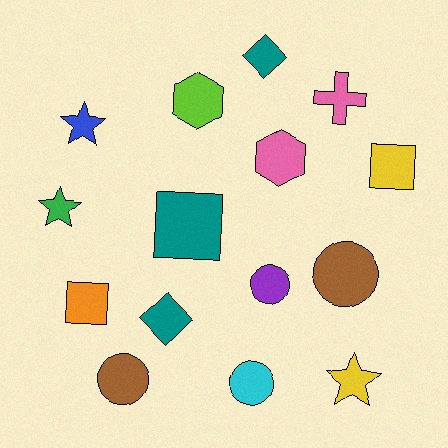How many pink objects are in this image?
There are 2 pink objects.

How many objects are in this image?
There are 15 objects.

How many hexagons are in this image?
There are 2 hexagons.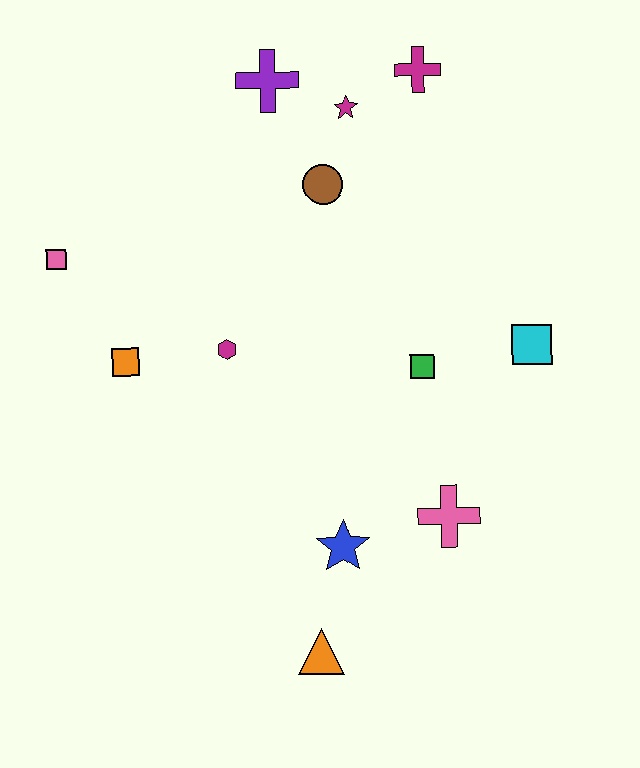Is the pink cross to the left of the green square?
No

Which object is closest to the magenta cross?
The magenta star is closest to the magenta cross.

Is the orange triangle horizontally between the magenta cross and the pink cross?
No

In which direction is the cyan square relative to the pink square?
The cyan square is to the right of the pink square.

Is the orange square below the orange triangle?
No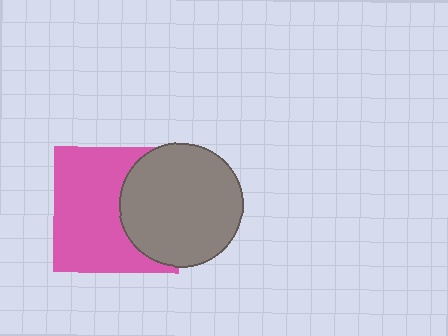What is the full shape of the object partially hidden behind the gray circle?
The partially hidden object is a pink square.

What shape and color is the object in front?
The object in front is a gray circle.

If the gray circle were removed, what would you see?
You would see the complete pink square.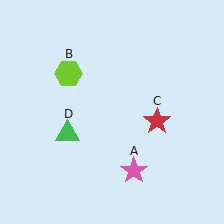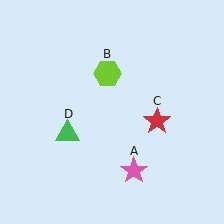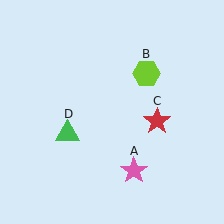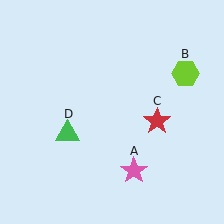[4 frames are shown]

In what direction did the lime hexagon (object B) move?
The lime hexagon (object B) moved right.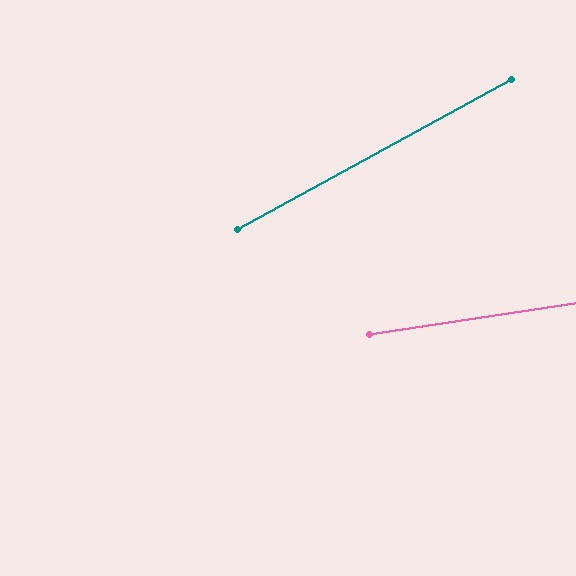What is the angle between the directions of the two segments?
Approximately 20 degrees.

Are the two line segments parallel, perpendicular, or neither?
Neither parallel nor perpendicular — they differ by about 20°.